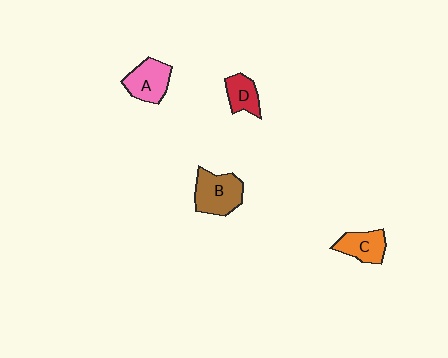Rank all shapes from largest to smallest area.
From largest to smallest: B (brown), A (pink), C (orange), D (red).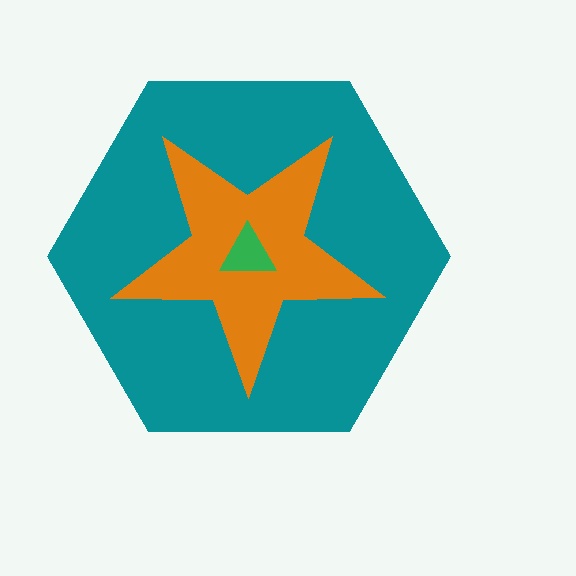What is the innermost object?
The green triangle.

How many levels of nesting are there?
3.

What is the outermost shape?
The teal hexagon.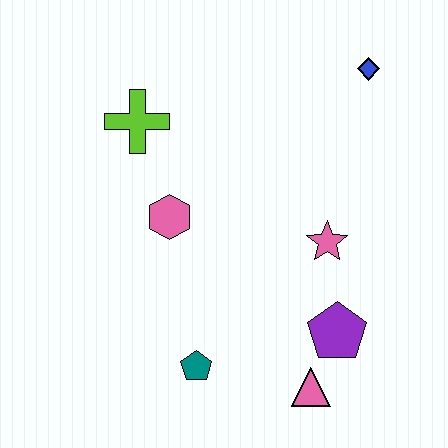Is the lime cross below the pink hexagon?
No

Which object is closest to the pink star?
The purple pentagon is closest to the pink star.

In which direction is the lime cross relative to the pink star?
The lime cross is to the left of the pink star.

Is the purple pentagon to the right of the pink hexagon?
Yes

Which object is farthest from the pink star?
The lime cross is farthest from the pink star.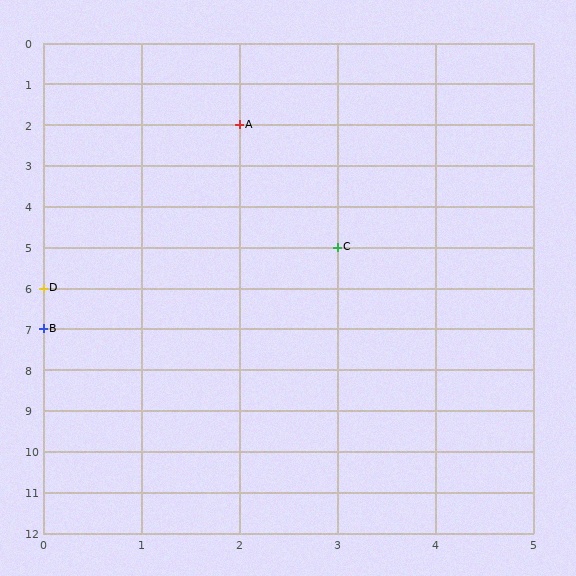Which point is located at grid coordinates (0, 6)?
Point D is at (0, 6).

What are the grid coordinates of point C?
Point C is at grid coordinates (3, 5).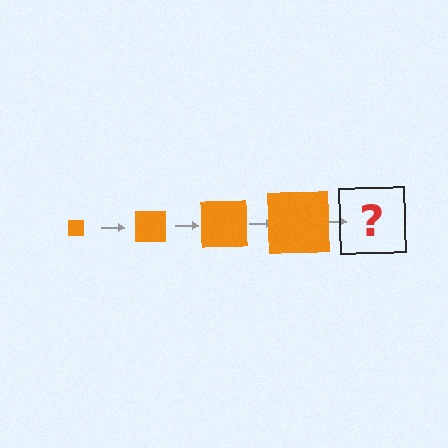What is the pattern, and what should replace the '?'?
The pattern is that the square gets progressively larger each step. The '?' should be an orange square, larger than the previous one.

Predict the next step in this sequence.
The next step is an orange square, larger than the previous one.